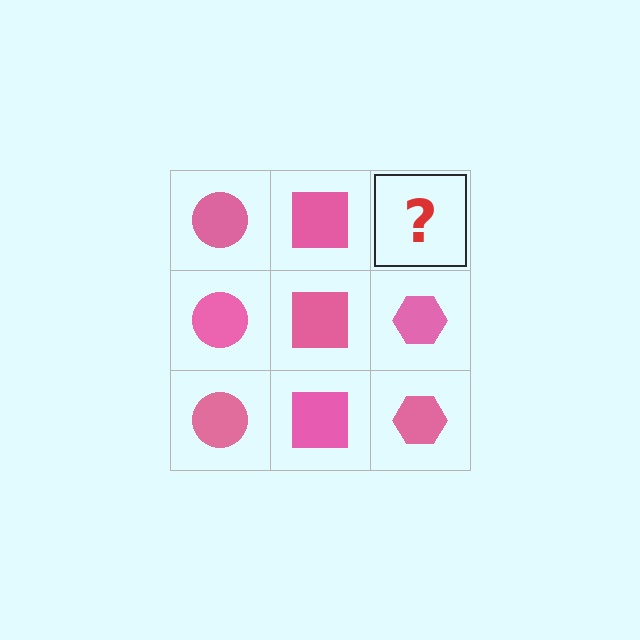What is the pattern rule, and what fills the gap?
The rule is that each column has a consistent shape. The gap should be filled with a pink hexagon.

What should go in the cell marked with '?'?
The missing cell should contain a pink hexagon.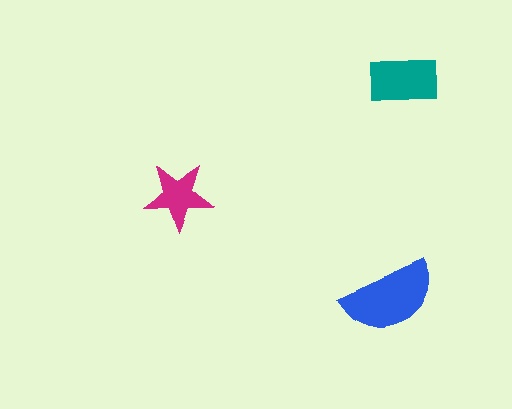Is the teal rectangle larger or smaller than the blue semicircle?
Smaller.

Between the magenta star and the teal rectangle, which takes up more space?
The teal rectangle.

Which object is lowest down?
The blue semicircle is bottommost.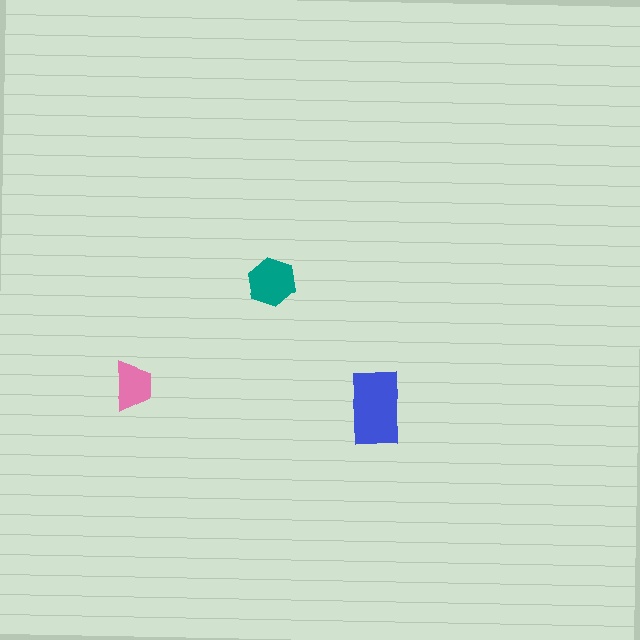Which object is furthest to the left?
The pink trapezoid is leftmost.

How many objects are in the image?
There are 3 objects in the image.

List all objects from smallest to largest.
The pink trapezoid, the teal hexagon, the blue rectangle.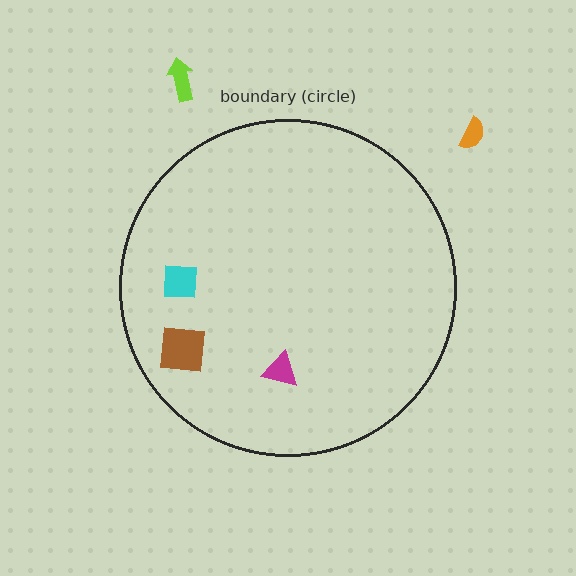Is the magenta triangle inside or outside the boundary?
Inside.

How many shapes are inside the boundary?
3 inside, 2 outside.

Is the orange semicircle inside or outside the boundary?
Outside.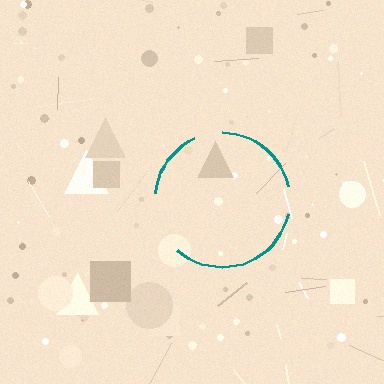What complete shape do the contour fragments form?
The contour fragments form a circle.